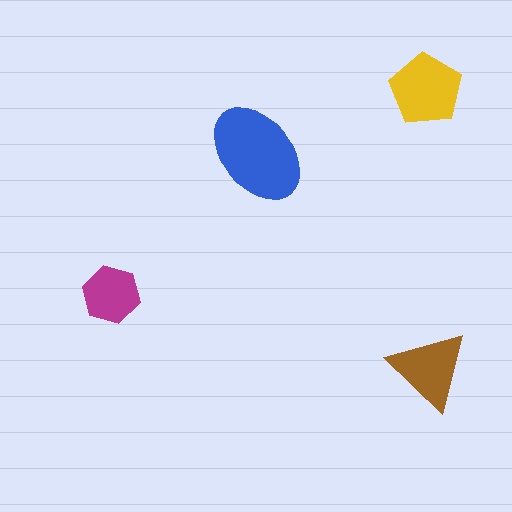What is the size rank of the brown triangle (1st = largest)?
3rd.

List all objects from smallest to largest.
The magenta hexagon, the brown triangle, the yellow pentagon, the blue ellipse.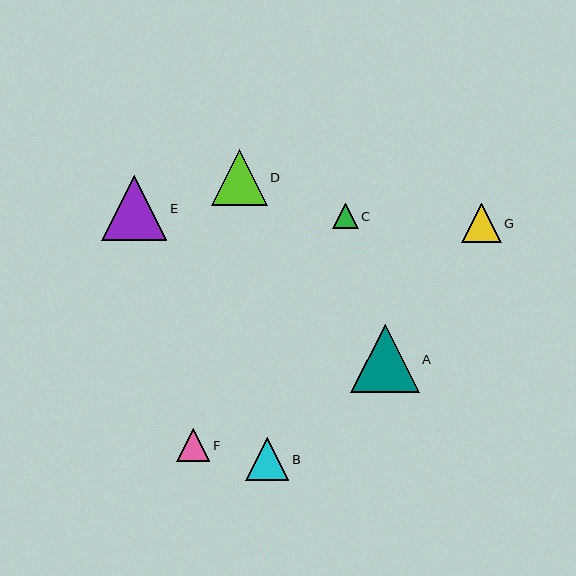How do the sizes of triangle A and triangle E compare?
Triangle A and triangle E are approximately the same size.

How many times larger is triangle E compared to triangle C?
Triangle E is approximately 2.5 times the size of triangle C.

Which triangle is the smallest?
Triangle C is the smallest with a size of approximately 26 pixels.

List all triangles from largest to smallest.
From largest to smallest: A, E, D, B, G, F, C.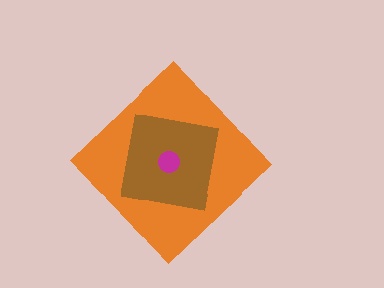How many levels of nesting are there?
3.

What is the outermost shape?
The orange diamond.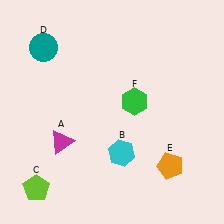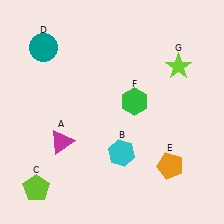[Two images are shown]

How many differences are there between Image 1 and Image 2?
There is 1 difference between the two images.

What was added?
A lime star (G) was added in Image 2.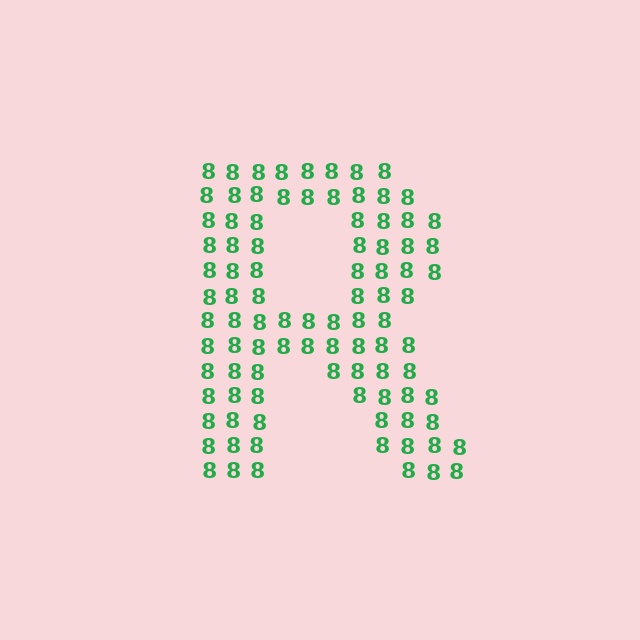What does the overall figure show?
The overall figure shows the letter R.